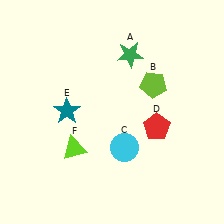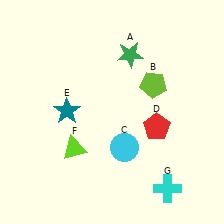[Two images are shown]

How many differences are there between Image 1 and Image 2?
There is 1 difference between the two images.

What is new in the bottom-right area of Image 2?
A cyan cross (G) was added in the bottom-right area of Image 2.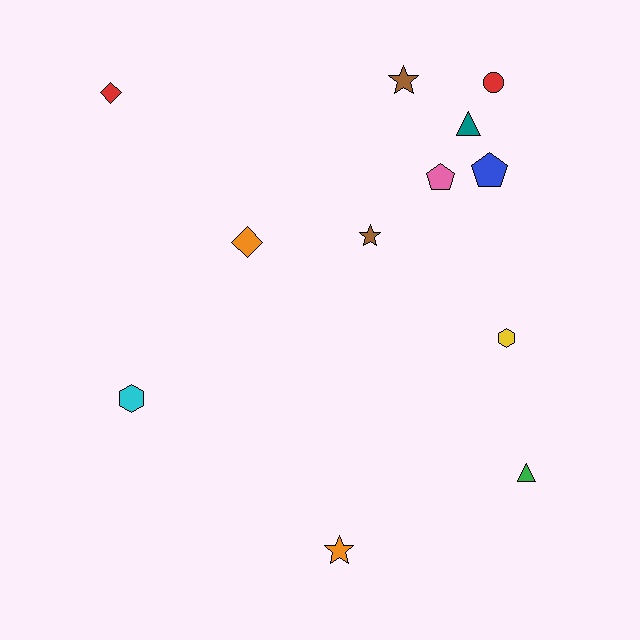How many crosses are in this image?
There are no crosses.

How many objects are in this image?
There are 12 objects.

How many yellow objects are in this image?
There is 1 yellow object.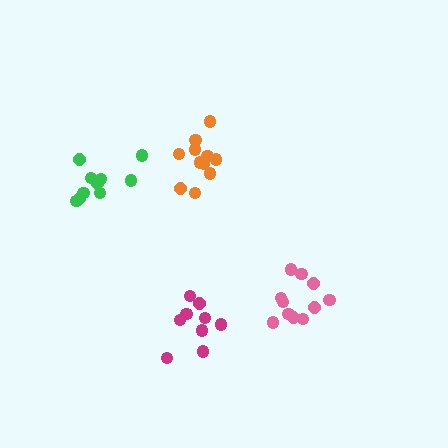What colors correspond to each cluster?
The clusters are colored: pink, green, magenta, orange.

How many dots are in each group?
Group 1: 11 dots, Group 2: 10 dots, Group 3: 9 dots, Group 4: 11 dots (41 total).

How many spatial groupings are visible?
There are 4 spatial groupings.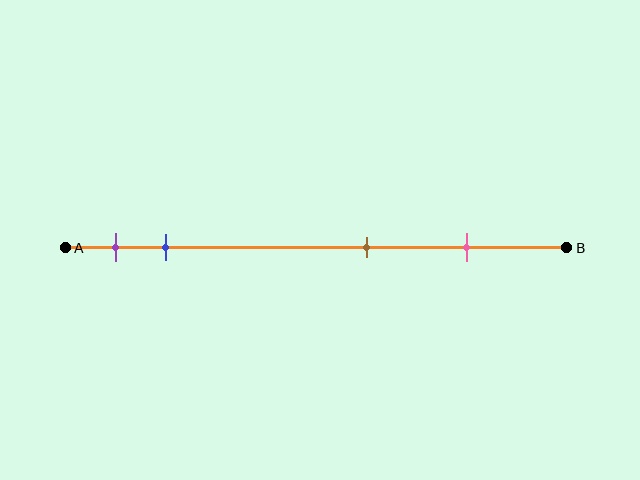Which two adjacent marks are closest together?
The purple and blue marks are the closest adjacent pair.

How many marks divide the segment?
There are 4 marks dividing the segment.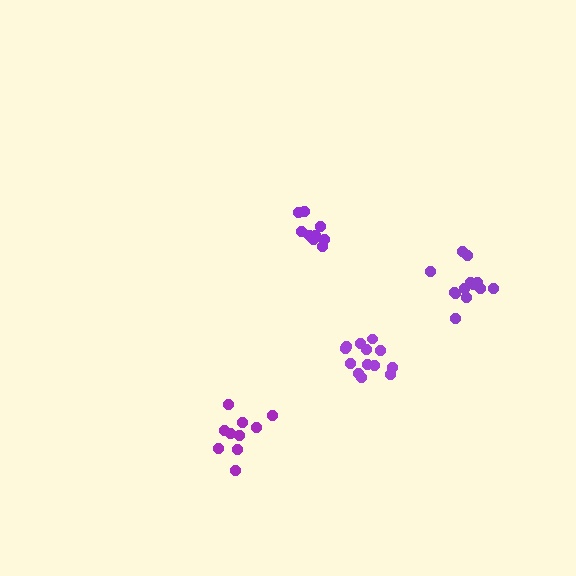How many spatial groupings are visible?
There are 4 spatial groupings.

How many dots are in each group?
Group 1: 13 dots, Group 2: 10 dots, Group 3: 9 dots, Group 4: 13 dots (45 total).